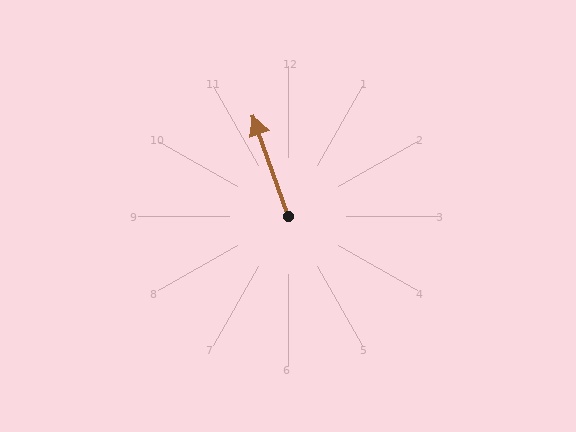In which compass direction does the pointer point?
North.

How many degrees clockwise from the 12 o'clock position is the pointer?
Approximately 341 degrees.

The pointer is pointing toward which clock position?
Roughly 11 o'clock.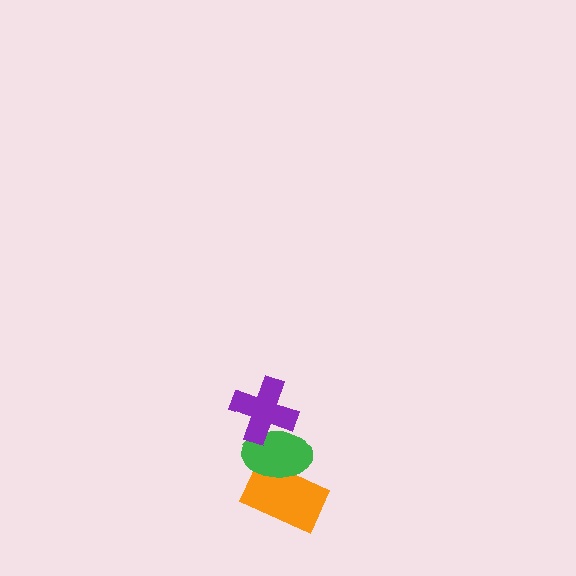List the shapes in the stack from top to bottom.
From top to bottom: the purple cross, the green ellipse, the orange rectangle.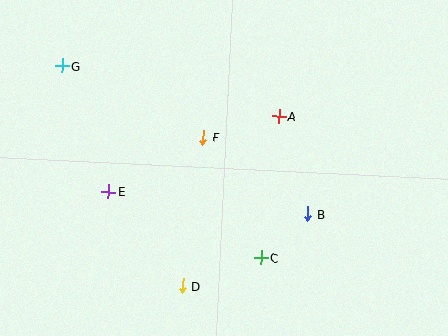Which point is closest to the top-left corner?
Point G is closest to the top-left corner.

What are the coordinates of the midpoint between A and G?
The midpoint between A and G is at (170, 91).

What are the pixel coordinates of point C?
Point C is at (261, 258).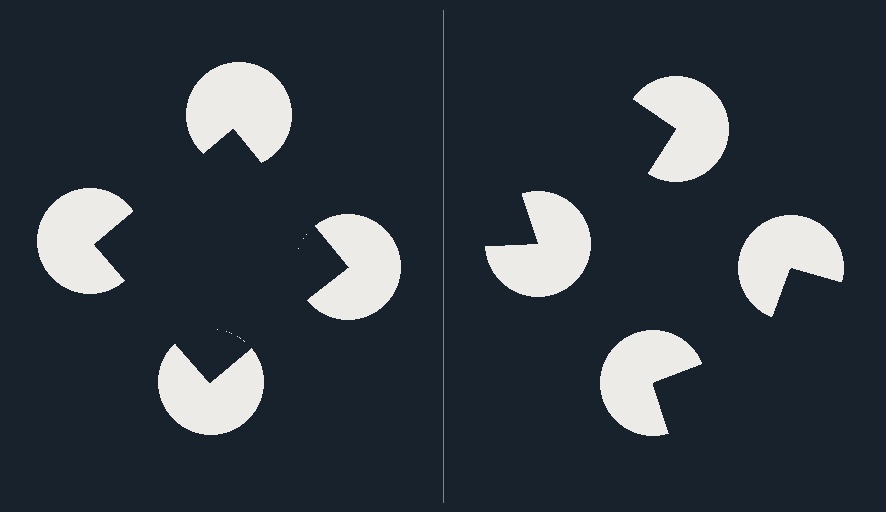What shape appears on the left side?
An illusory square.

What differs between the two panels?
The pac-man discs are positioned identically on both sides; only the wedge orientations differ. On the left they align to a square; on the right they are misaligned.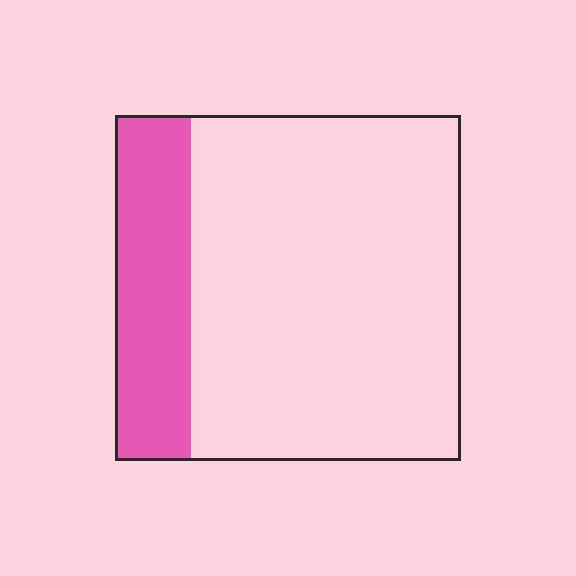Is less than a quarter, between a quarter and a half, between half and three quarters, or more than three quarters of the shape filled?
Less than a quarter.